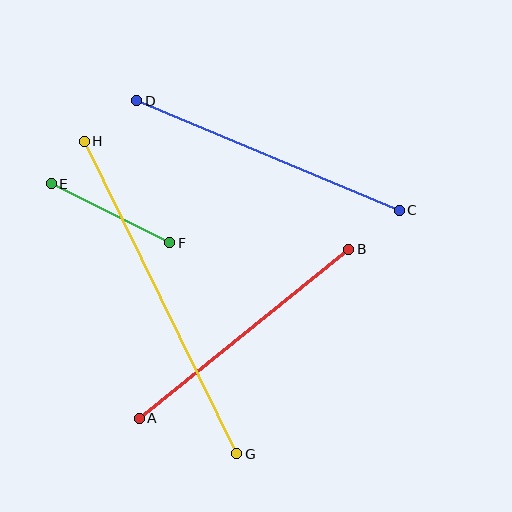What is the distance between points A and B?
The distance is approximately 269 pixels.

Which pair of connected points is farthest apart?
Points G and H are farthest apart.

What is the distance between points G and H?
The distance is approximately 348 pixels.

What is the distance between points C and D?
The distance is approximately 284 pixels.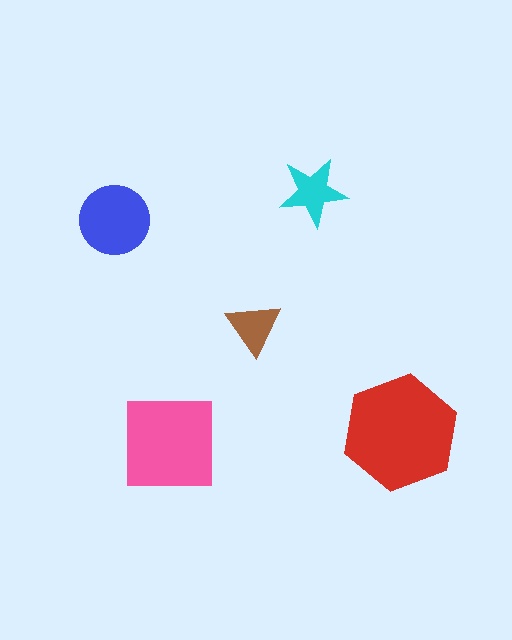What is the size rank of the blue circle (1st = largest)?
3rd.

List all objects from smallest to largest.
The brown triangle, the cyan star, the blue circle, the pink square, the red hexagon.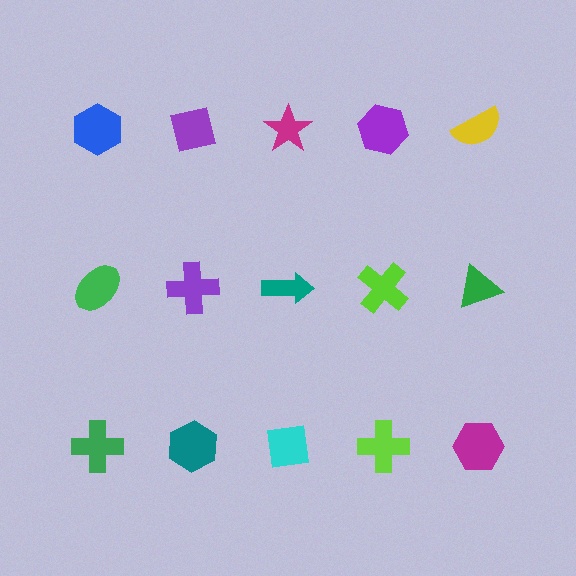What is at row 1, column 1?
A blue hexagon.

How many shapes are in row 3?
5 shapes.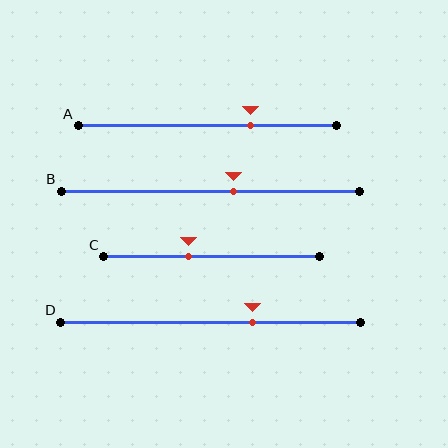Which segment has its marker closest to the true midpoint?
Segment B has its marker closest to the true midpoint.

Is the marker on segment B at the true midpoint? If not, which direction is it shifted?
No, the marker on segment B is shifted to the right by about 8% of the segment length.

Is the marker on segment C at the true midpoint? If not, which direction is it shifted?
No, the marker on segment C is shifted to the left by about 11% of the segment length.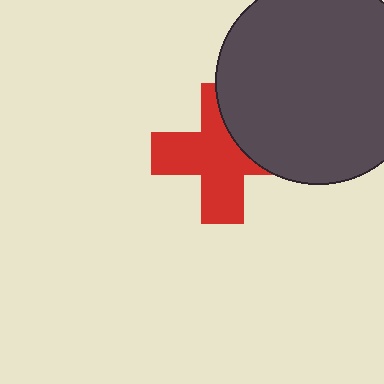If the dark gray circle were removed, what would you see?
You would see the complete red cross.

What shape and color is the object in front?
The object in front is a dark gray circle.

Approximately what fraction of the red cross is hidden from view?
Roughly 31% of the red cross is hidden behind the dark gray circle.